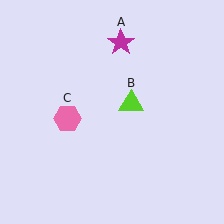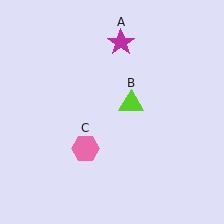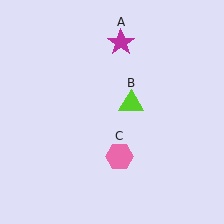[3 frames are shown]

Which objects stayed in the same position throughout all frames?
Magenta star (object A) and lime triangle (object B) remained stationary.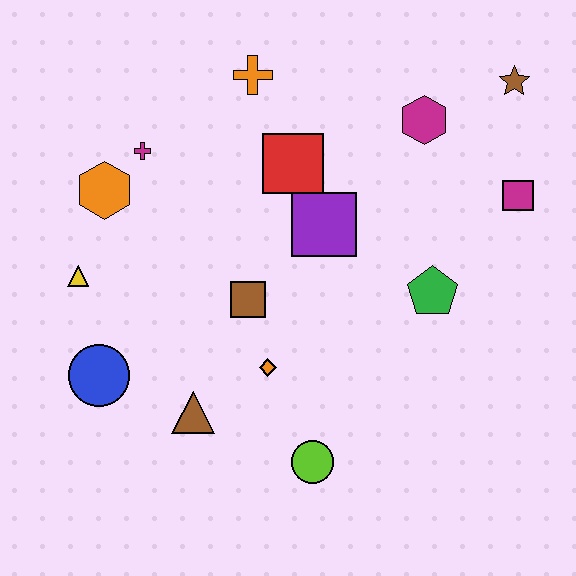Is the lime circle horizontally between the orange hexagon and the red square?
No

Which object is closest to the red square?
The purple square is closest to the red square.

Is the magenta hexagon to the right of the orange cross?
Yes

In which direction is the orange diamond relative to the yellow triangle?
The orange diamond is to the right of the yellow triangle.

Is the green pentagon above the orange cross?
No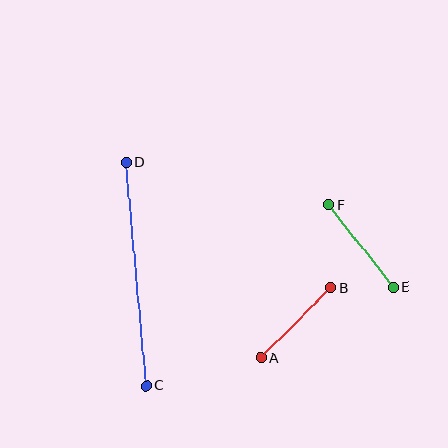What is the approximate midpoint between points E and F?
The midpoint is at approximately (361, 246) pixels.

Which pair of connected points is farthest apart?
Points C and D are farthest apart.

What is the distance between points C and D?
The distance is approximately 224 pixels.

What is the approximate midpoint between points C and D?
The midpoint is at approximately (136, 274) pixels.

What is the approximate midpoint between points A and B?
The midpoint is at approximately (296, 323) pixels.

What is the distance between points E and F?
The distance is approximately 105 pixels.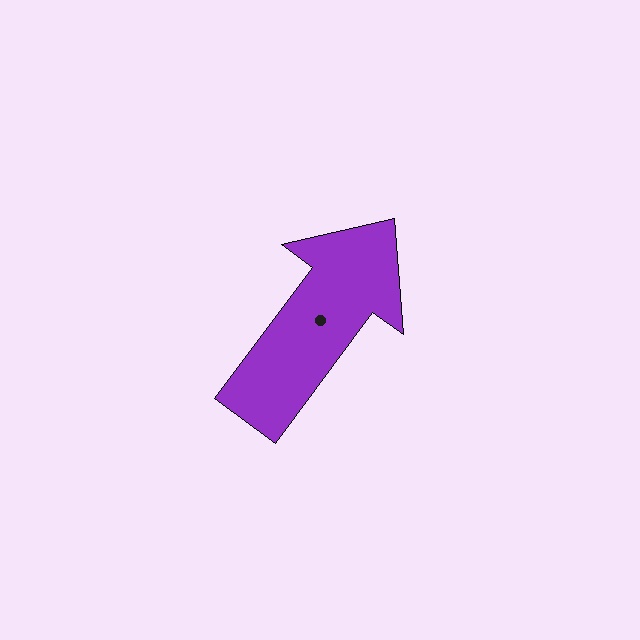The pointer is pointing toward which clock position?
Roughly 1 o'clock.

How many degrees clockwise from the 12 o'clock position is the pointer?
Approximately 37 degrees.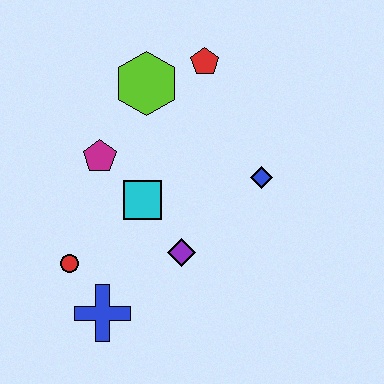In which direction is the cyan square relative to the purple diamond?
The cyan square is above the purple diamond.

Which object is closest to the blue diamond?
The purple diamond is closest to the blue diamond.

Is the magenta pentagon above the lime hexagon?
No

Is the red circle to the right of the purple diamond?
No